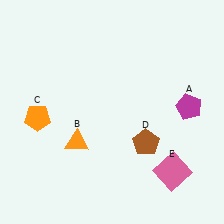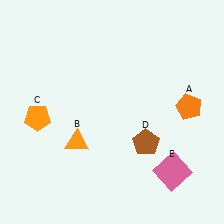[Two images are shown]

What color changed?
The pentagon (A) changed from magenta in Image 1 to orange in Image 2.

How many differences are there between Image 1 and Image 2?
There is 1 difference between the two images.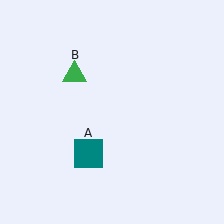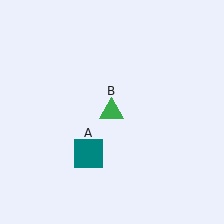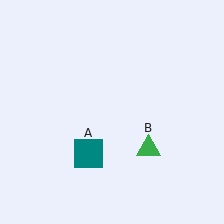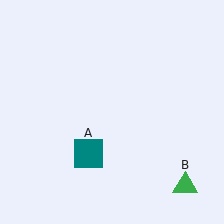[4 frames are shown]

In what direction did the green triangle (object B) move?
The green triangle (object B) moved down and to the right.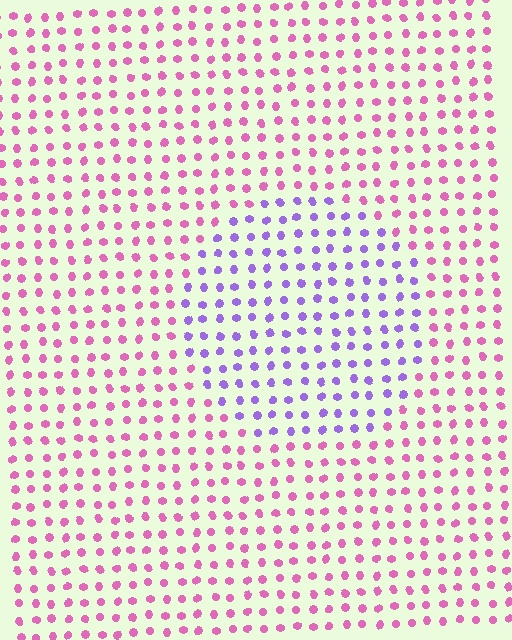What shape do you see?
I see a circle.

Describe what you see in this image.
The image is filled with small pink elements in a uniform arrangement. A circle-shaped region is visible where the elements are tinted to a slightly different hue, forming a subtle color boundary.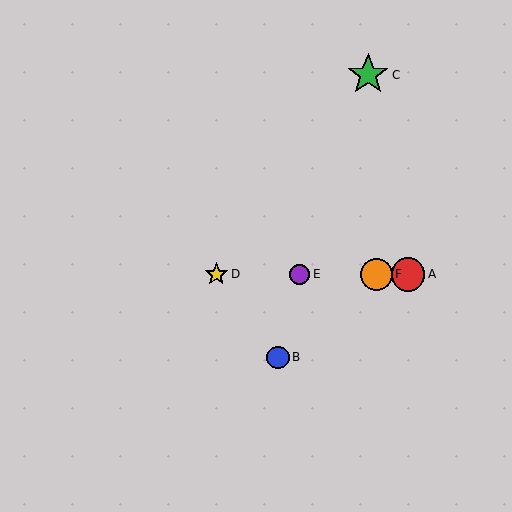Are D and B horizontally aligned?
No, D is at y≈274 and B is at y≈357.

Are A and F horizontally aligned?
Yes, both are at y≈274.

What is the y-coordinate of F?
Object F is at y≈274.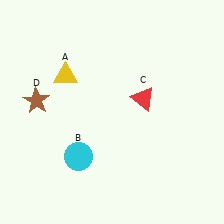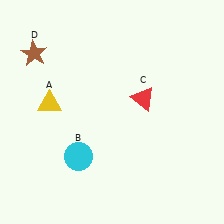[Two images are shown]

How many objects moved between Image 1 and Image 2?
2 objects moved between the two images.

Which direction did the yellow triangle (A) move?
The yellow triangle (A) moved down.